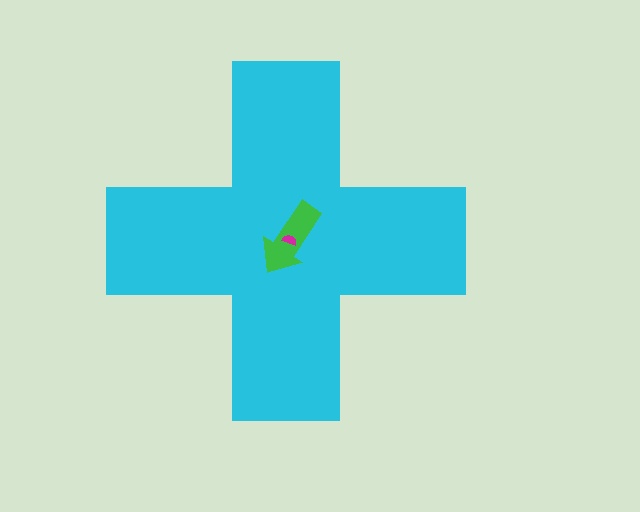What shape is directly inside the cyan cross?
The green arrow.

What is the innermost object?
The magenta semicircle.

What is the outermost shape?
The cyan cross.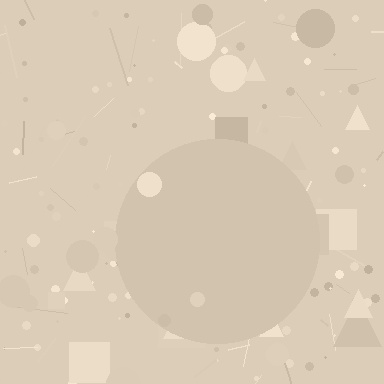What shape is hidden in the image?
A circle is hidden in the image.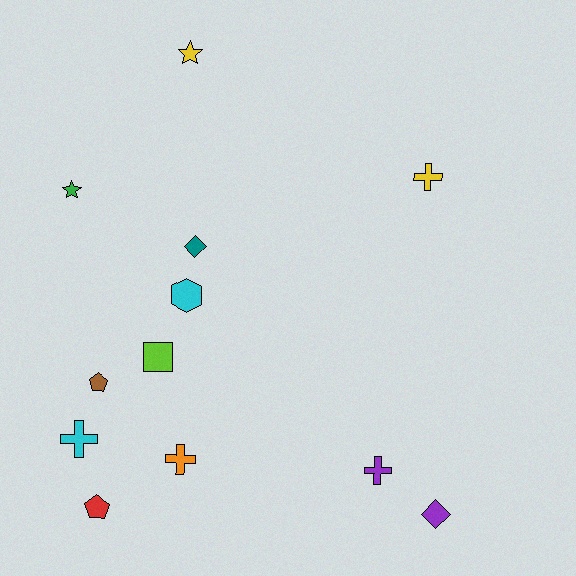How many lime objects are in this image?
There is 1 lime object.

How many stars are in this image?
There are 2 stars.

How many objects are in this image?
There are 12 objects.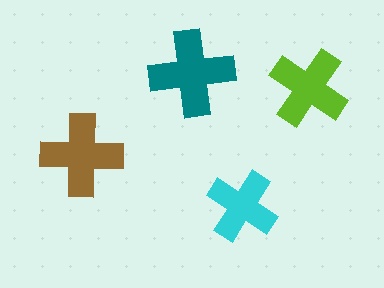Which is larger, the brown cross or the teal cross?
The teal one.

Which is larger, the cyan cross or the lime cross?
The lime one.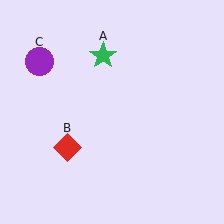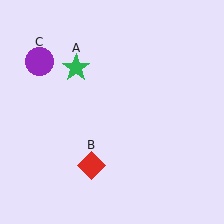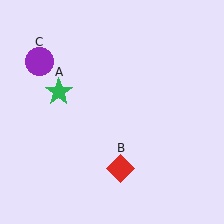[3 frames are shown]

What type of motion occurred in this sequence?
The green star (object A), red diamond (object B) rotated counterclockwise around the center of the scene.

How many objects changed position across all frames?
2 objects changed position: green star (object A), red diamond (object B).